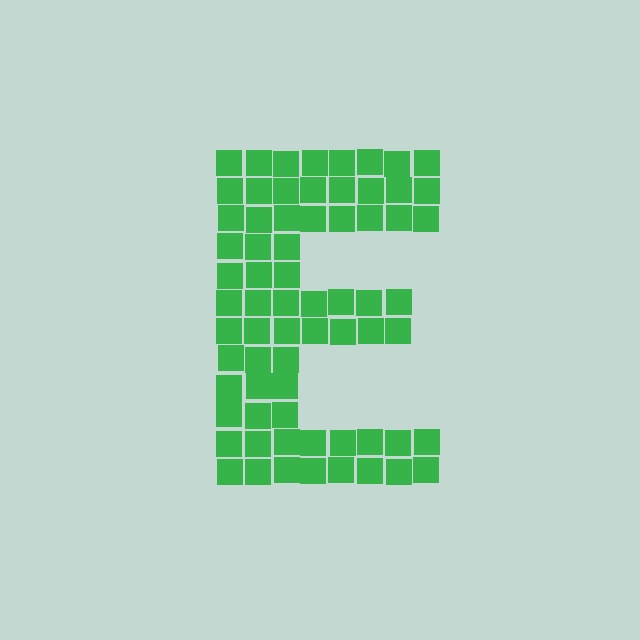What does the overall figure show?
The overall figure shows the letter E.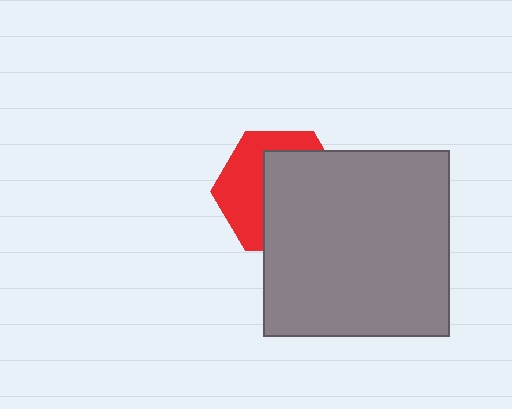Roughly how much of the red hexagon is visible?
A small part of it is visible (roughly 43%).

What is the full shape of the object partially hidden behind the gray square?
The partially hidden object is a red hexagon.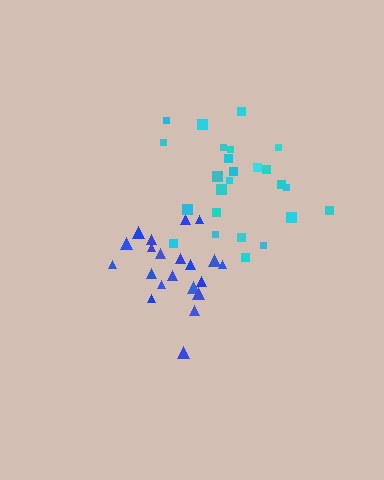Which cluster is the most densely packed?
Blue.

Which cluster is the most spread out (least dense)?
Cyan.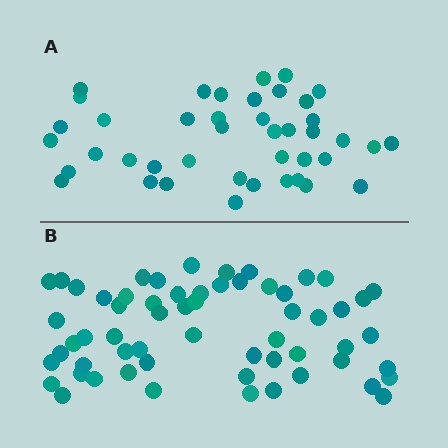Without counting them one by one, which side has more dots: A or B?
Region B (the bottom region) has more dots.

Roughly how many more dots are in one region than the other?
Region B has approximately 20 more dots than region A.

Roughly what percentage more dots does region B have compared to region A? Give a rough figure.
About 45% more.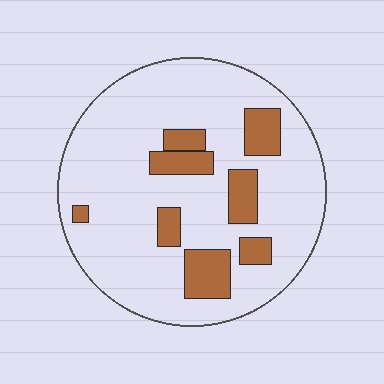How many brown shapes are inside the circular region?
8.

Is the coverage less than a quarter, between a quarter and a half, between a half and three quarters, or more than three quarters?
Less than a quarter.